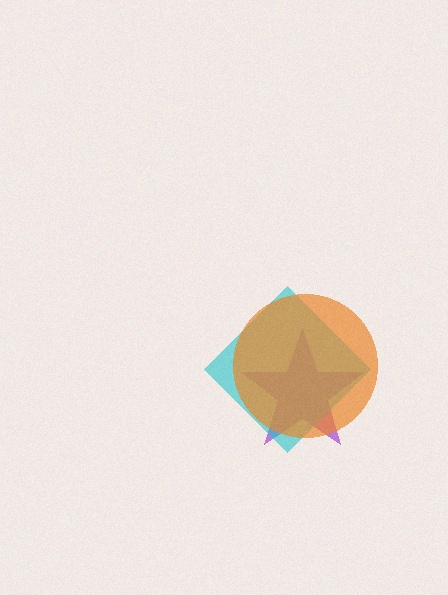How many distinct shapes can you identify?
There are 3 distinct shapes: a purple star, a cyan diamond, an orange circle.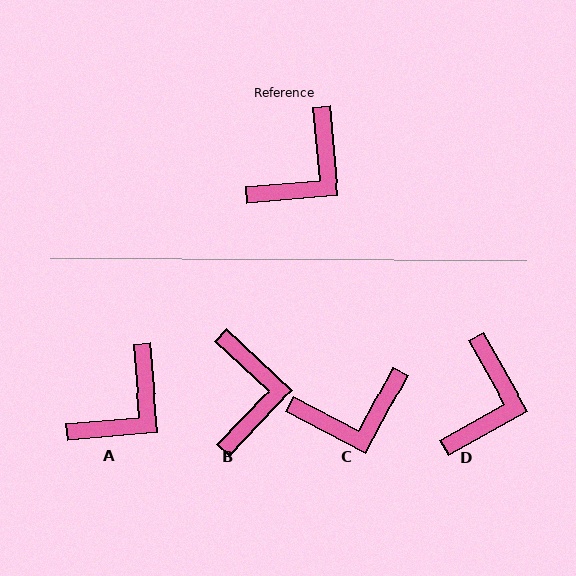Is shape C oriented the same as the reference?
No, it is off by about 33 degrees.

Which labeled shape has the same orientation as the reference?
A.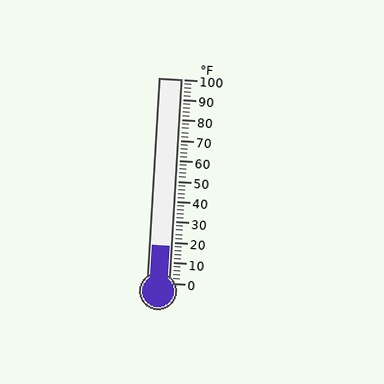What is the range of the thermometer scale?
The thermometer scale ranges from 0°F to 100°F.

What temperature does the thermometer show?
The thermometer shows approximately 18°F.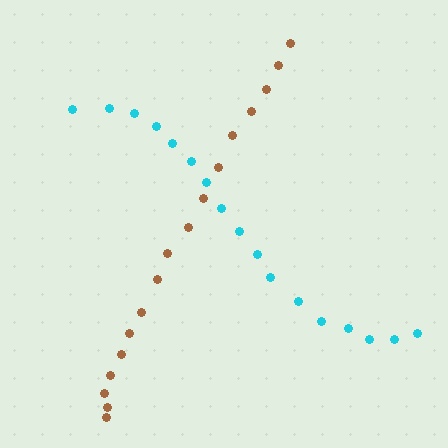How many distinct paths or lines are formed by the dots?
There are 2 distinct paths.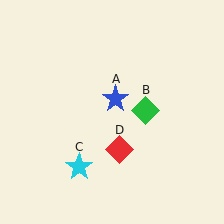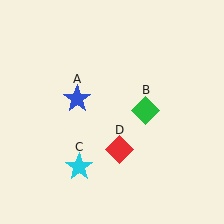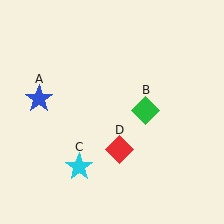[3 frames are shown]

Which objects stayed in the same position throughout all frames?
Green diamond (object B) and cyan star (object C) and red diamond (object D) remained stationary.